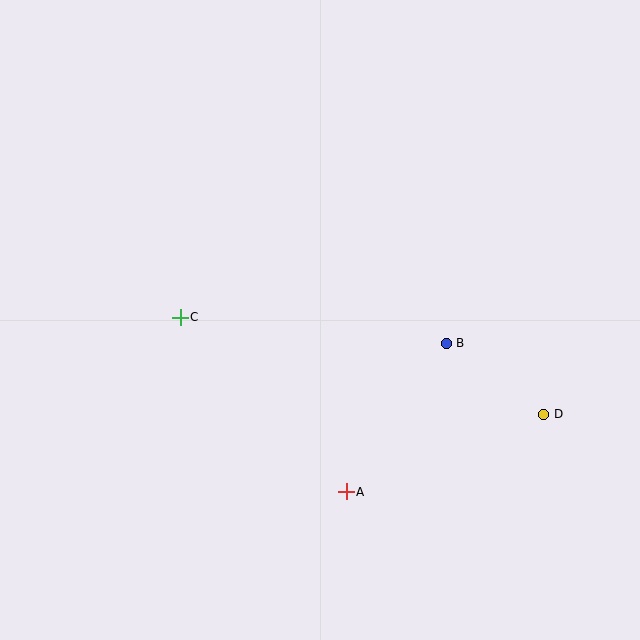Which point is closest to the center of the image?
Point B at (446, 343) is closest to the center.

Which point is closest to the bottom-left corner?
Point C is closest to the bottom-left corner.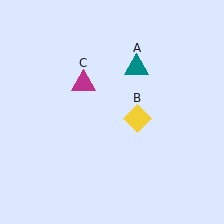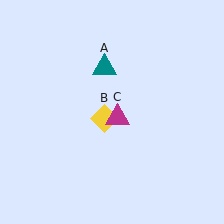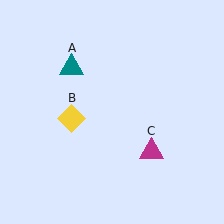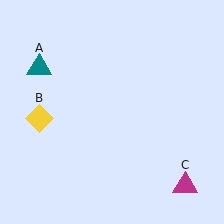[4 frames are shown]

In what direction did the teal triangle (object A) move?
The teal triangle (object A) moved left.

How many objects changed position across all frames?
3 objects changed position: teal triangle (object A), yellow diamond (object B), magenta triangle (object C).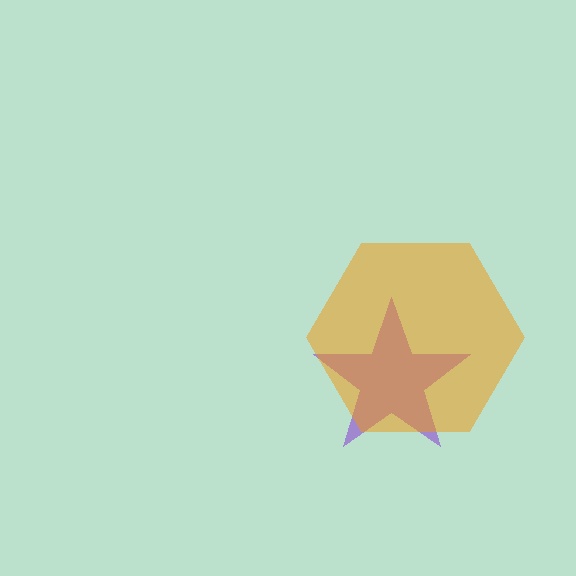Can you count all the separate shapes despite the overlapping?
Yes, there are 2 separate shapes.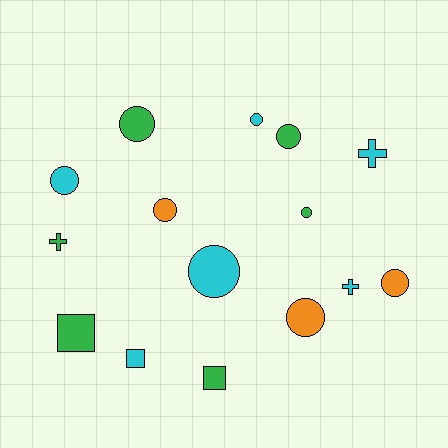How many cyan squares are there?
There is 1 cyan square.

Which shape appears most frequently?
Circle, with 9 objects.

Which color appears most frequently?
Green, with 6 objects.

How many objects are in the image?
There are 15 objects.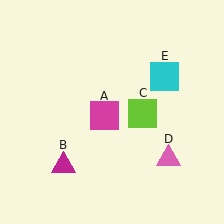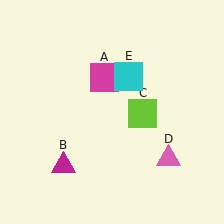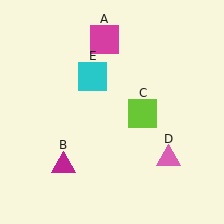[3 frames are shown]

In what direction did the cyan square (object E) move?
The cyan square (object E) moved left.